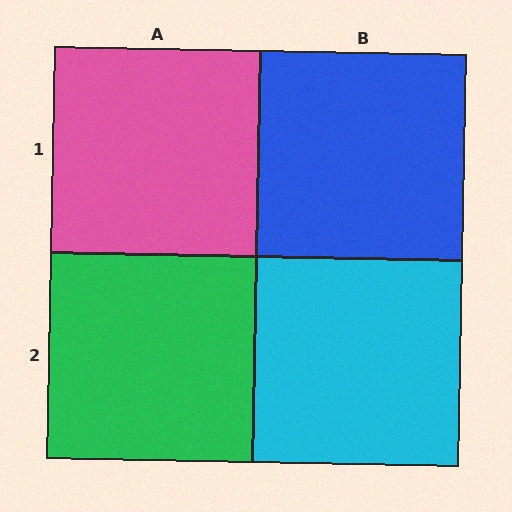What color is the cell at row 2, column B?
Cyan.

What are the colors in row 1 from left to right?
Pink, blue.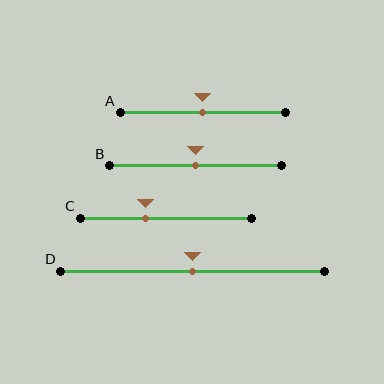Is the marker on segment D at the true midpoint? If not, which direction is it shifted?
Yes, the marker on segment D is at the true midpoint.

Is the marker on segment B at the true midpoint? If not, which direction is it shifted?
Yes, the marker on segment B is at the true midpoint.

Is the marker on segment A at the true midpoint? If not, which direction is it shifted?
Yes, the marker on segment A is at the true midpoint.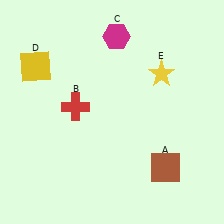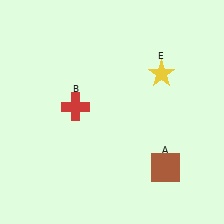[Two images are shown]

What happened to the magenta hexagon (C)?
The magenta hexagon (C) was removed in Image 2. It was in the top-right area of Image 1.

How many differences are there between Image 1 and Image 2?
There are 2 differences between the two images.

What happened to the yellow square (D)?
The yellow square (D) was removed in Image 2. It was in the top-left area of Image 1.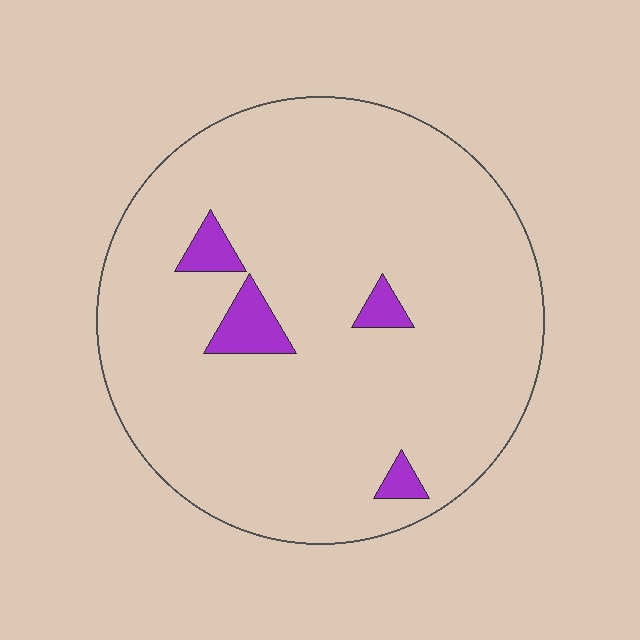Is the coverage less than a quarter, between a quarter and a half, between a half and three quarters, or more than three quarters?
Less than a quarter.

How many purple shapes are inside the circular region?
4.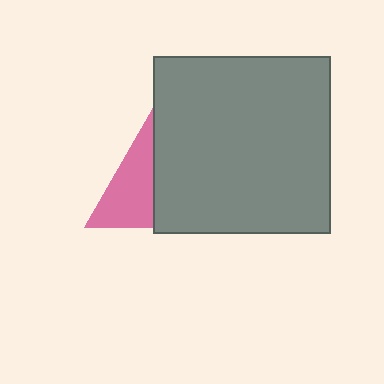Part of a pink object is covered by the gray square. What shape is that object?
It is a triangle.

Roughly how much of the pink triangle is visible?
About half of it is visible (roughly 50%).